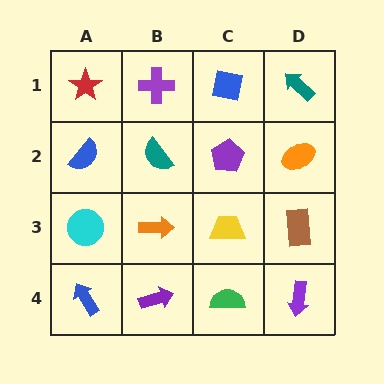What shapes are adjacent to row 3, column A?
A blue semicircle (row 2, column A), a blue arrow (row 4, column A), an orange arrow (row 3, column B).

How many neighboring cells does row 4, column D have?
2.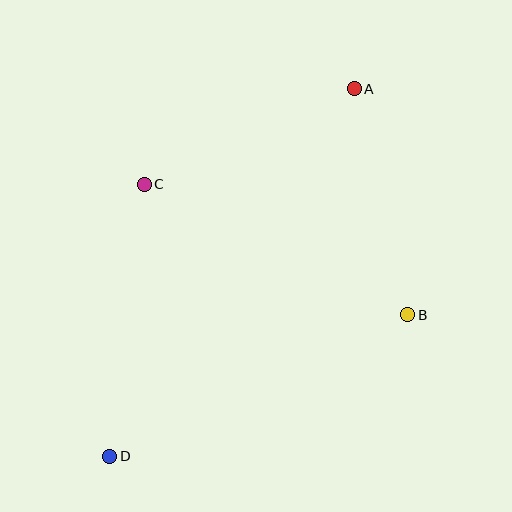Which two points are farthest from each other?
Points A and D are farthest from each other.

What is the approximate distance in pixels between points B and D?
The distance between B and D is approximately 330 pixels.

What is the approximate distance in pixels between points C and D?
The distance between C and D is approximately 275 pixels.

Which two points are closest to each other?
Points A and C are closest to each other.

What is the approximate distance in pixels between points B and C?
The distance between B and C is approximately 294 pixels.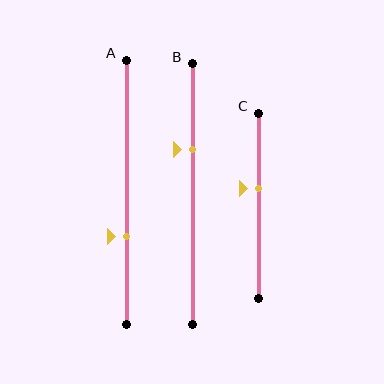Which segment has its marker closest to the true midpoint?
Segment C has its marker closest to the true midpoint.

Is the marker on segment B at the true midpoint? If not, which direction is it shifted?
No, the marker on segment B is shifted upward by about 17% of the segment length.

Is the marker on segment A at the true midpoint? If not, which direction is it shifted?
No, the marker on segment A is shifted downward by about 17% of the segment length.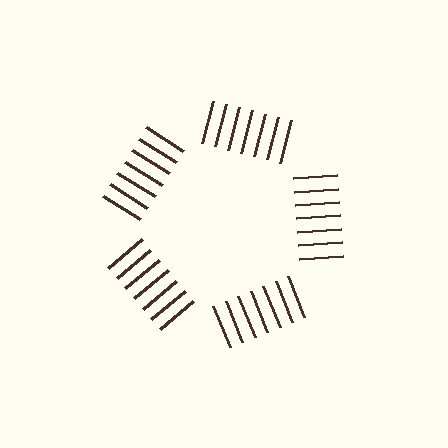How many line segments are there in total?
35 — 7 along each of the 5 edges.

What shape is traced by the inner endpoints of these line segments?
An illusory pentagon — the line segments terminate on its edges but no continuous stroke is drawn.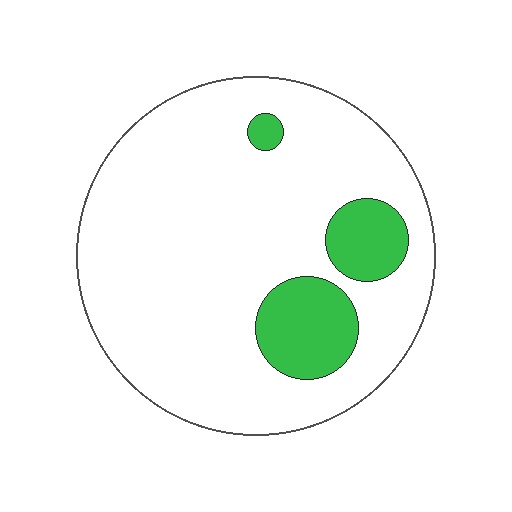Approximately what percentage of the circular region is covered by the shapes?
Approximately 15%.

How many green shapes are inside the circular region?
3.